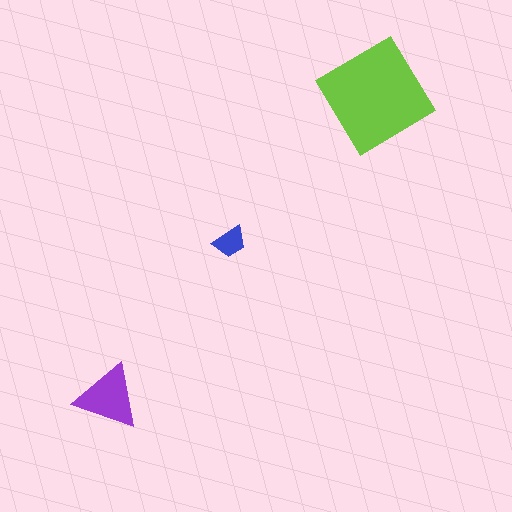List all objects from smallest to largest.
The blue trapezoid, the purple triangle, the lime diamond.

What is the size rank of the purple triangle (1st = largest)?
2nd.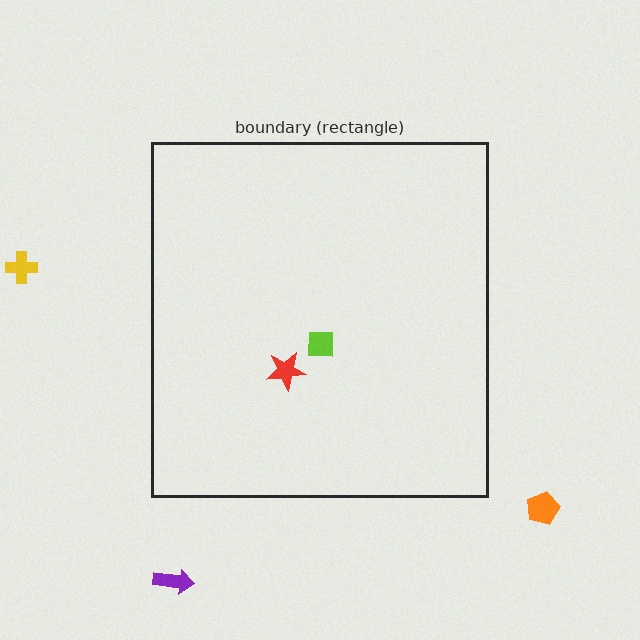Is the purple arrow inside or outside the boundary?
Outside.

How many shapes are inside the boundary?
2 inside, 3 outside.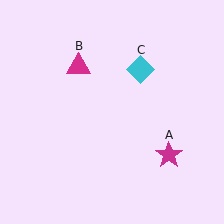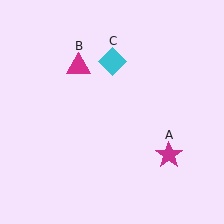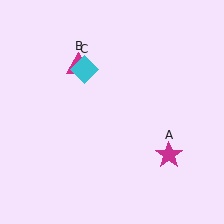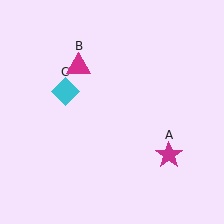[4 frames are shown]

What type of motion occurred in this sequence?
The cyan diamond (object C) rotated counterclockwise around the center of the scene.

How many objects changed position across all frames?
1 object changed position: cyan diamond (object C).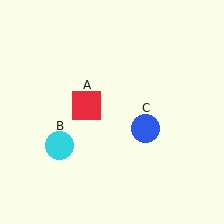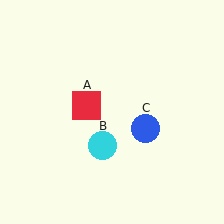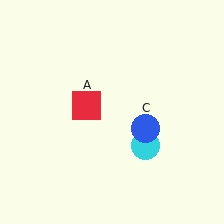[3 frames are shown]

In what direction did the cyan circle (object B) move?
The cyan circle (object B) moved right.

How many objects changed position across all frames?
1 object changed position: cyan circle (object B).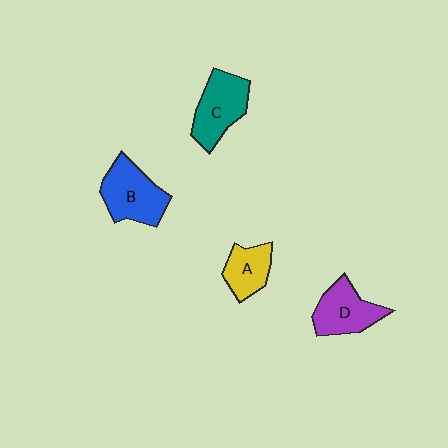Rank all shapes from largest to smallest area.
From largest to smallest: B (blue), C (teal), D (purple), A (yellow).